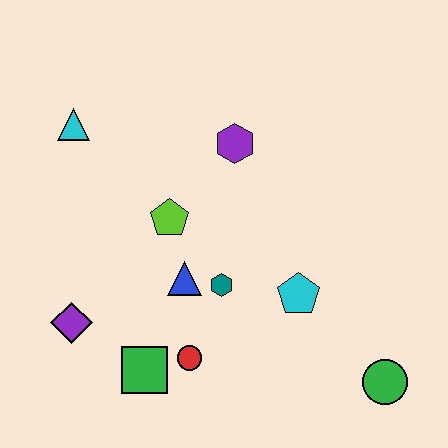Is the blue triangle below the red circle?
No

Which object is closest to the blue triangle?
The teal hexagon is closest to the blue triangle.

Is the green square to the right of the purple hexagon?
No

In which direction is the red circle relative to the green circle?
The red circle is to the left of the green circle.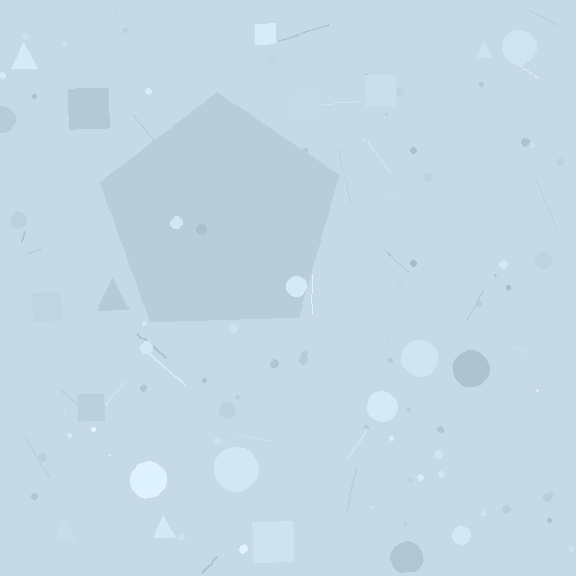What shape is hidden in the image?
A pentagon is hidden in the image.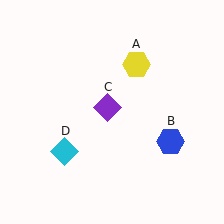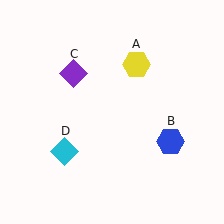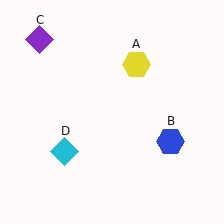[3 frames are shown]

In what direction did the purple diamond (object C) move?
The purple diamond (object C) moved up and to the left.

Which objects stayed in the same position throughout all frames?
Yellow hexagon (object A) and blue hexagon (object B) and cyan diamond (object D) remained stationary.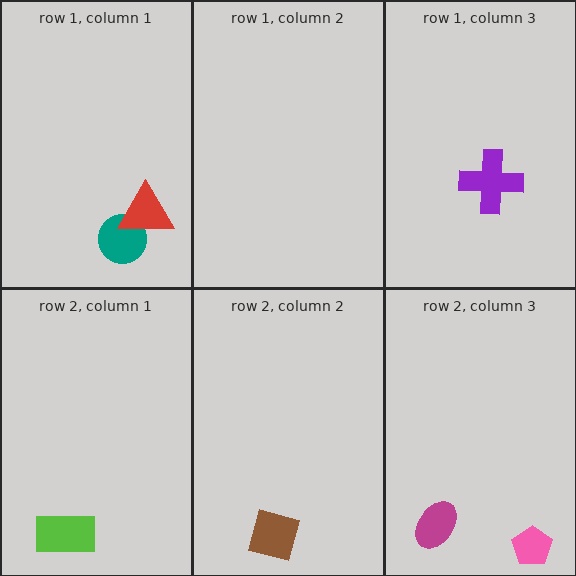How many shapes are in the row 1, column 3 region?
1.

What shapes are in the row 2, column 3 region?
The pink pentagon, the magenta ellipse.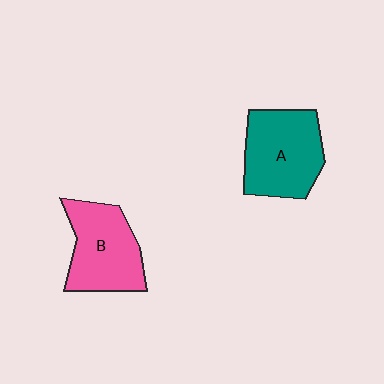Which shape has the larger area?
Shape A (teal).